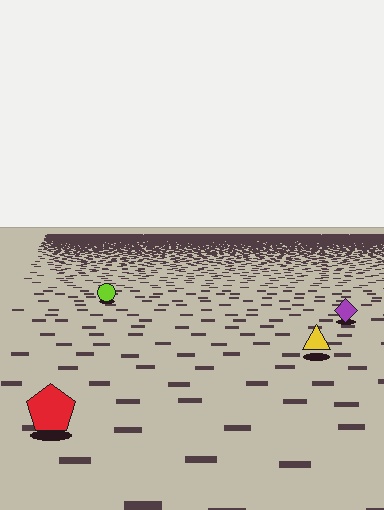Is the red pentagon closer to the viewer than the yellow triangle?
Yes. The red pentagon is closer — you can tell from the texture gradient: the ground texture is coarser near it.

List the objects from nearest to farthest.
From nearest to farthest: the red pentagon, the yellow triangle, the purple diamond, the lime circle.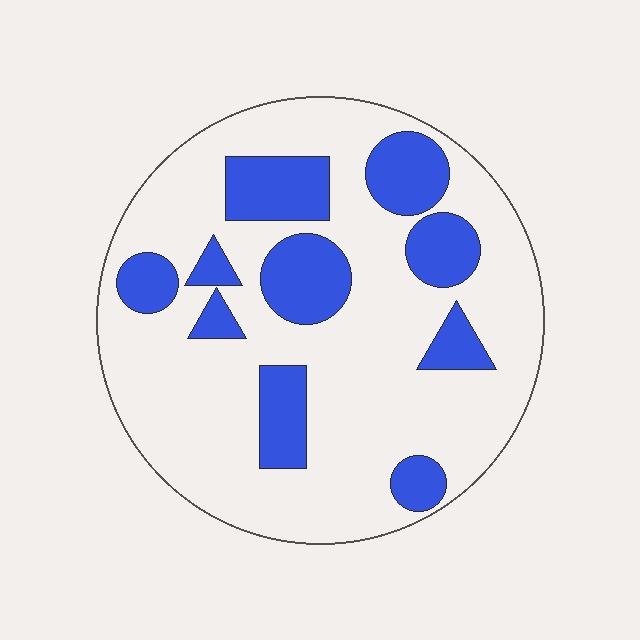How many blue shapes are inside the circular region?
10.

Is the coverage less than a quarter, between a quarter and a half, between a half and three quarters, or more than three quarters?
Between a quarter and a half.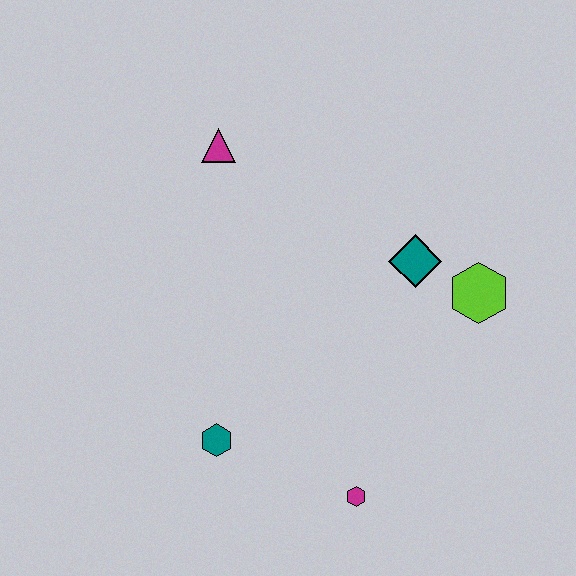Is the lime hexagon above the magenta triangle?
No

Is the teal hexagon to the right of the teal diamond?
No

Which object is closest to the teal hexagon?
The magenta hexagon is closest to the teal hexagon.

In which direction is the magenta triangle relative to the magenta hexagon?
The magenta triangle is above the magenta hexagon.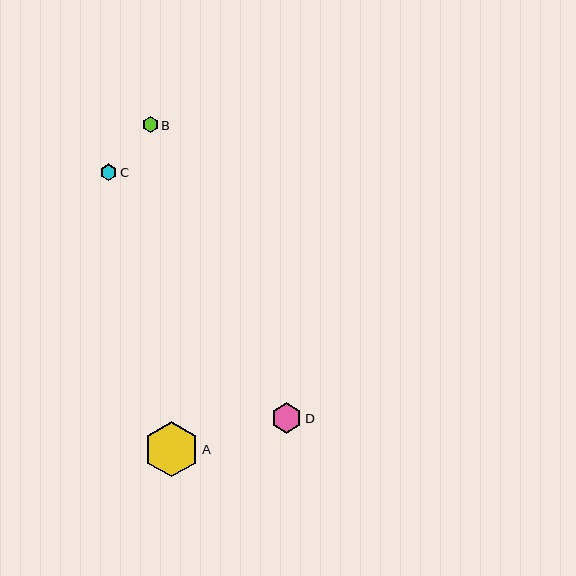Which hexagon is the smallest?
Hexagon B is the smallest with a size of approximately 16 pixels.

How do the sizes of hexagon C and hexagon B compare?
Hexagon C and hexagon B are approximately the same size.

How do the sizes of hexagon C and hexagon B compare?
Hexagon C and hexagon B are approximately the same size.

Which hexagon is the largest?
Hexagon A is the largest with a size of approximately 55 pixels.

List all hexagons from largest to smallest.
From largest to smallest: A, D, C, B.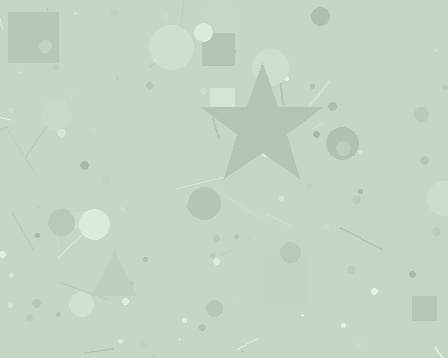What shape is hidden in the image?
A star is hidden in the image.